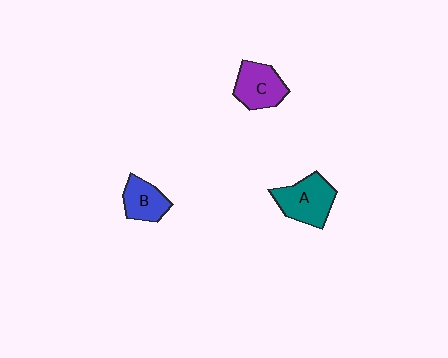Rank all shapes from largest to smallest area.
From largest to smallest: A (teal), C (purple), B (blue).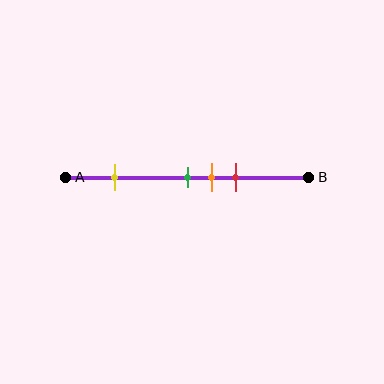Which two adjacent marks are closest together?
The green and orange marks are the closest adjacent pair.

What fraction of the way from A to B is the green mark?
The green mark is approximately 50% (0.5) of the way from A to B.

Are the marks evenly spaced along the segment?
No, the marks are not evenly spaced.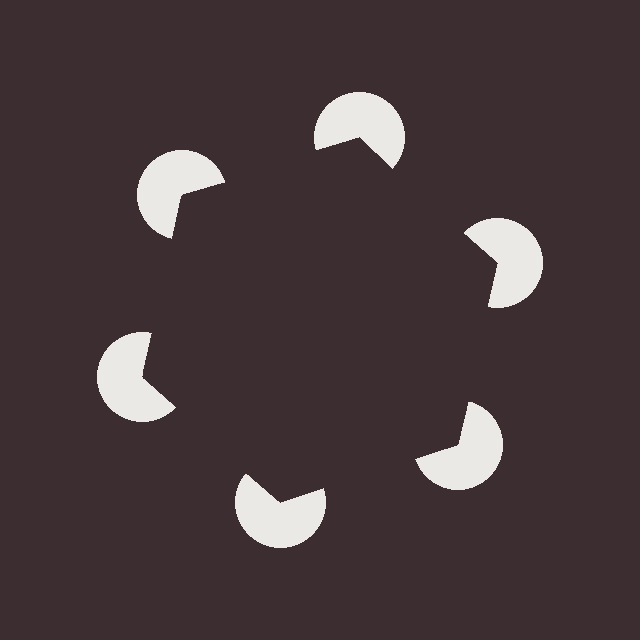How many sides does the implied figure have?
6 sides.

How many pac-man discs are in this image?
There are 6 — one at each vertex of the illusory hexagon.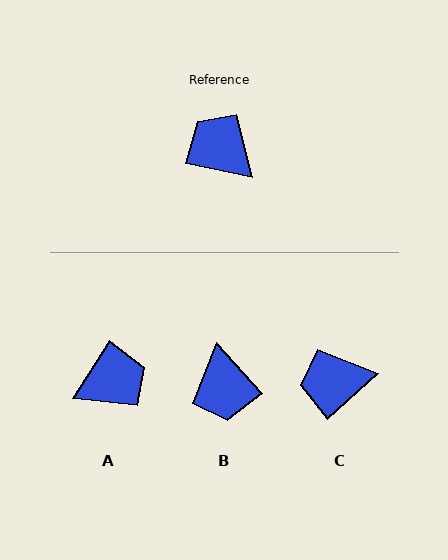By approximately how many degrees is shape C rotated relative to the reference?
Approximately 54 degrees counter-clockwise.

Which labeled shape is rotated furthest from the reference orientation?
B, about 144 degrees away.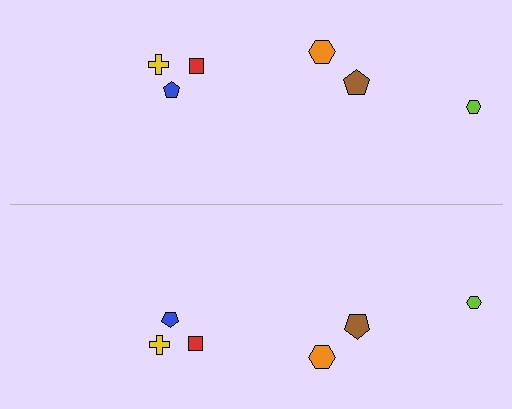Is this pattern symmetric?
Yes, this pattern has bilateral (reflection) symmetry.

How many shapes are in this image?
There are 12 shapes in this image.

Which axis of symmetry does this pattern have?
The pattern has a horizontal axis of symmetry running through the center of the image.